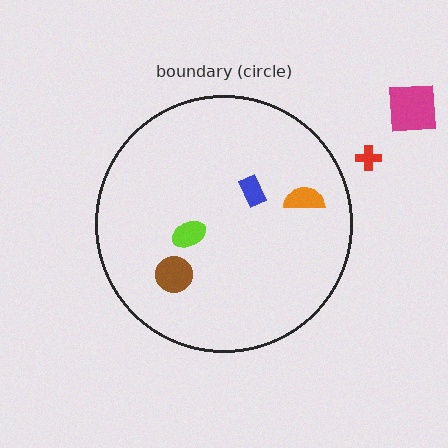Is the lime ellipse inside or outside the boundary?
Inside.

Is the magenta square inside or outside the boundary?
Outside.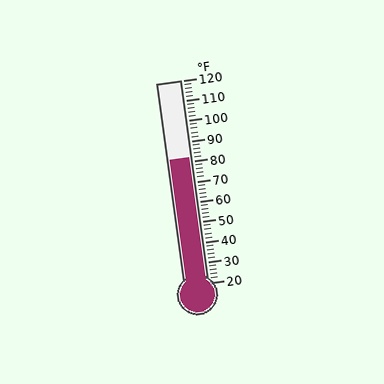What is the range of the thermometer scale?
The thermometer scale ranges from 20°F to 120°F.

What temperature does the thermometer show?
The thermometer shows approximately 82°F.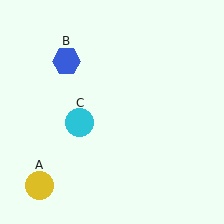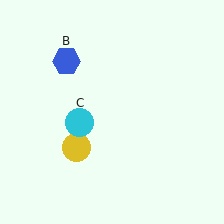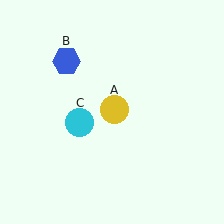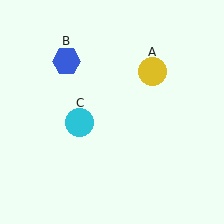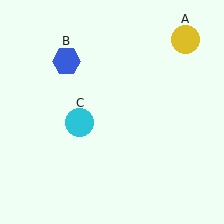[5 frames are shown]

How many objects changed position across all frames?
1 object changed position: yellow circle (object A).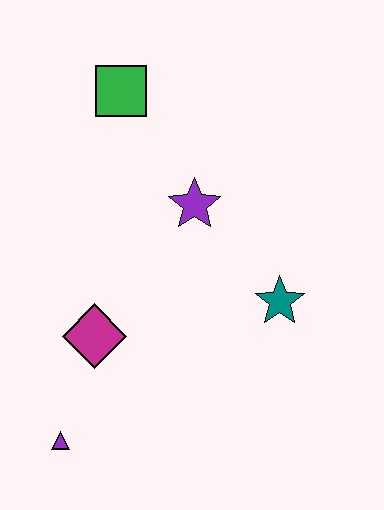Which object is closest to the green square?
The purple star is closest to the green square.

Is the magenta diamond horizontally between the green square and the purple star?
No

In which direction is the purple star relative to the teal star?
The purple star is above the teal star.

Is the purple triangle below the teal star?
Yes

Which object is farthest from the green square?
The purple triangle is farthest from the green square.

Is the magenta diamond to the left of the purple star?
Yes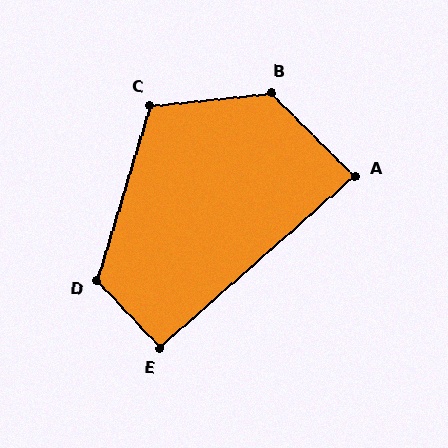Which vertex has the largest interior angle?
B, at approximately 129 degrees.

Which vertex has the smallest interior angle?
A, at approximately 86 degrees.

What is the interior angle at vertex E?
Approximately 92 degrees (approximately right).